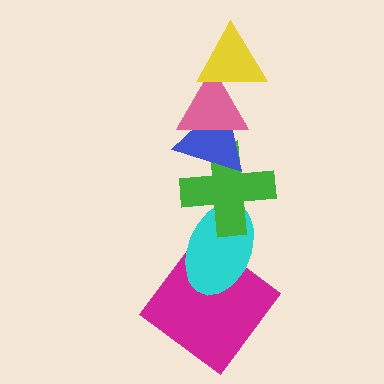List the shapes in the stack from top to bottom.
From top to bottom: the yellow triangle, the pink triangle, the blue triangle, the green cross, the cyan ellipse, the magenta diamond.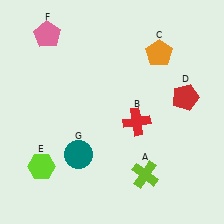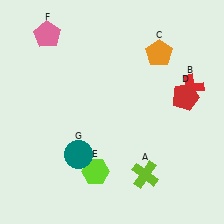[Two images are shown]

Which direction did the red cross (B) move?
The red cross (B) moved right.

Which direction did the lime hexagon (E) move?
The lime hexagon (E) moved right.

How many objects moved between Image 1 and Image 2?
2 objects moved between the two images.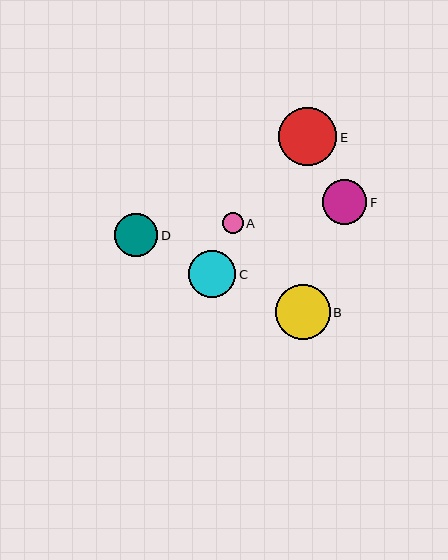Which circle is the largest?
Circle E is the largest with a size of approximately 58 pixels.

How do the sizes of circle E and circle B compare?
Circle E and circle B are approximately the same size.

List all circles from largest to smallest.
From largest to smallest: E, B, C, F, D, A.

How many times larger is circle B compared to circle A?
Circle B is approximately 2.7 times the size of circle A.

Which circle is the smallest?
Circle A is the smallest with a size of approximately 20 pixels.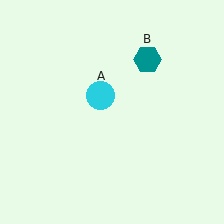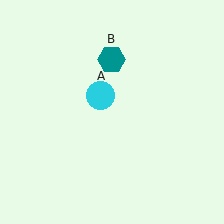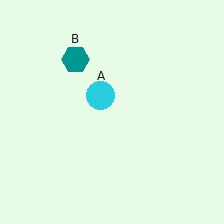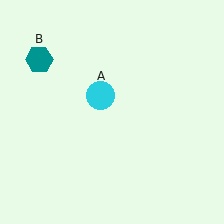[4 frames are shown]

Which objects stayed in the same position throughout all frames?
Cyan circle (object A) remained stationary.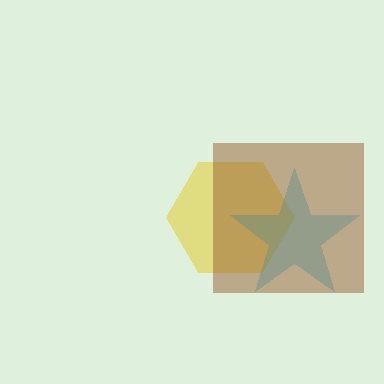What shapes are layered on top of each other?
The layered shapes are: a yellow hexagon, a cyan star, a brown square.